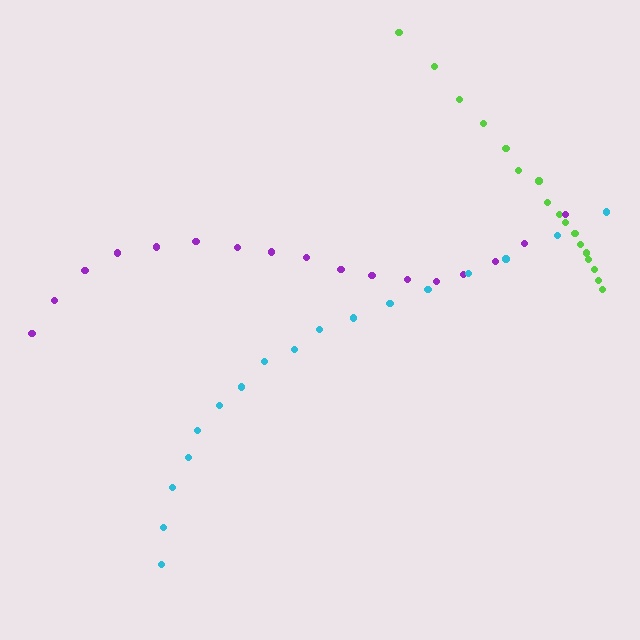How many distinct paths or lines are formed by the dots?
There are 3 distinct paths.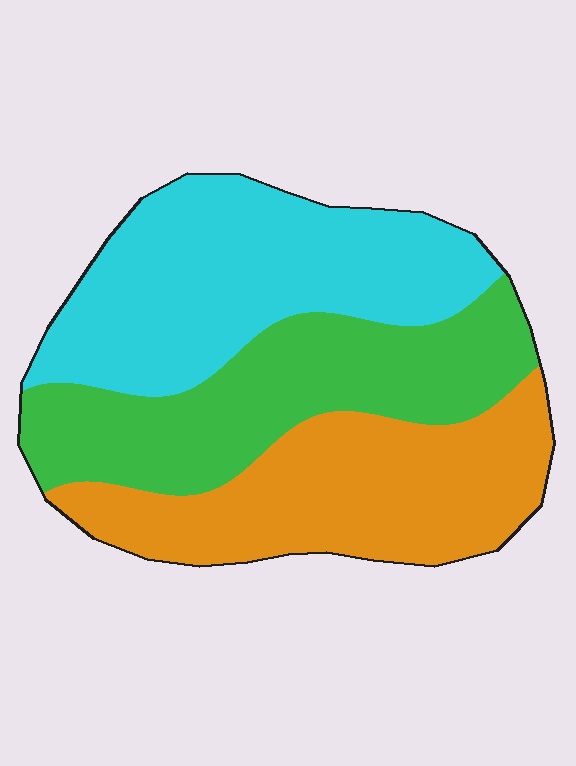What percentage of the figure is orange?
Orange takes up about one third (1/3) of the figure.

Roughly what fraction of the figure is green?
Green takes up about one third (1/3) of the figure.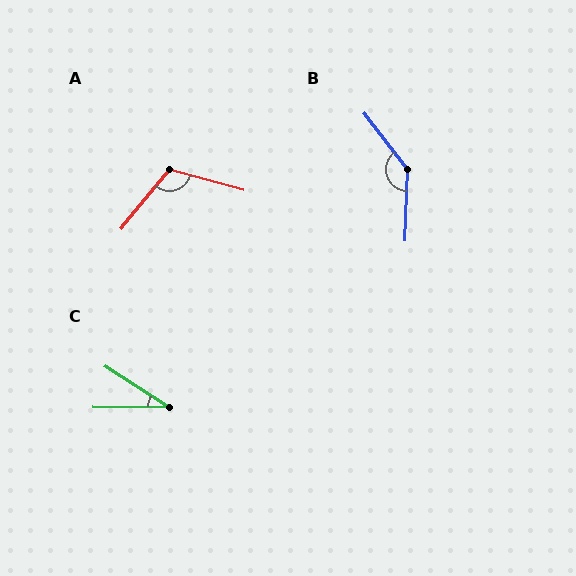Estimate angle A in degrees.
Approximately 114 degrees.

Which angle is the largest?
B, at approximately 141 degrees.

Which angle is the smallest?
C, at approximately 32 degrees.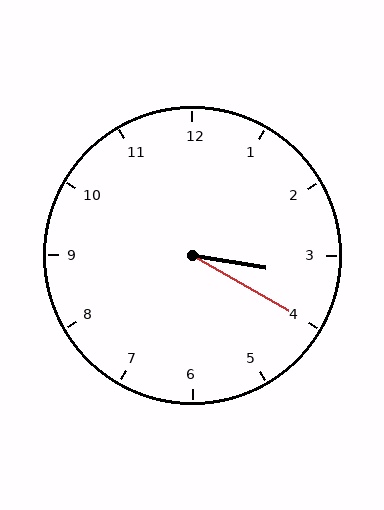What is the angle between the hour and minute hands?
Approximately 20 degrees.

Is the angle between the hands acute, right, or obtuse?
It is acute.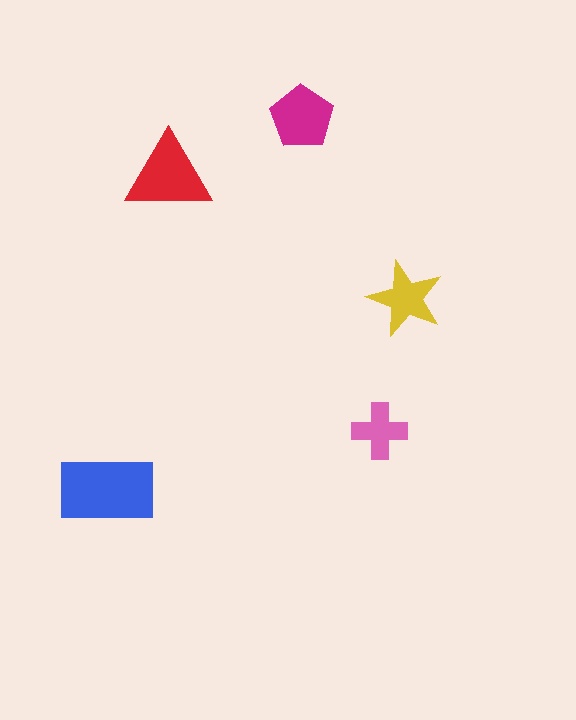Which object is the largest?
The blue rectangle.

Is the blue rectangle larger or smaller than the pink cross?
Larger.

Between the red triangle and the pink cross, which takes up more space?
The red triangle.